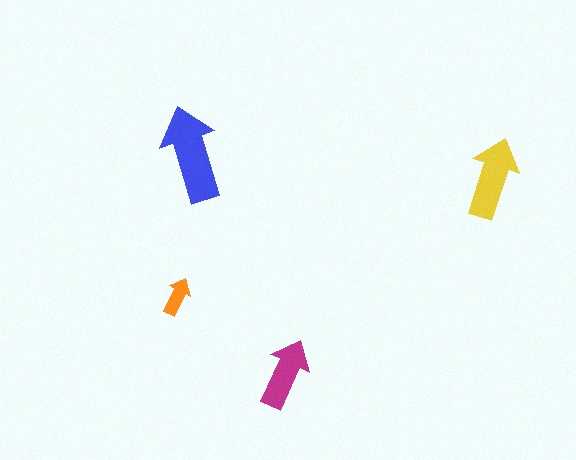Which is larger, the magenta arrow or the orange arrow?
The magenta one.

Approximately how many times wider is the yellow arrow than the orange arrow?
About 2 times wider.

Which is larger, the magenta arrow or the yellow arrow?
The yellow one.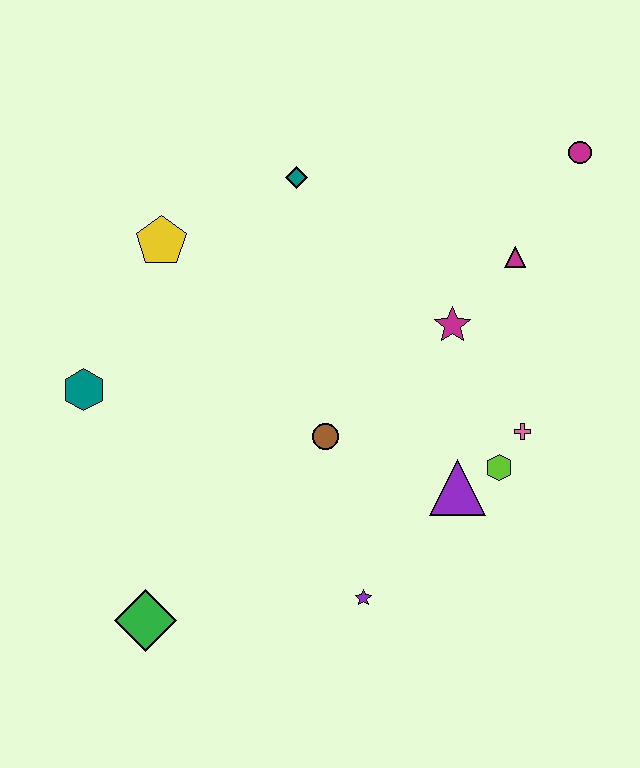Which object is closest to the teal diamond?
The yellow pentagon is closest to the teal diamond.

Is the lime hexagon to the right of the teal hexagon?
Yes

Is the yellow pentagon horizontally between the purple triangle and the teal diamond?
No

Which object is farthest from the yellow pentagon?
The magenta circle is farthest from the yellow pentagon.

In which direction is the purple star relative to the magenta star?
The purple star is below the magenta star.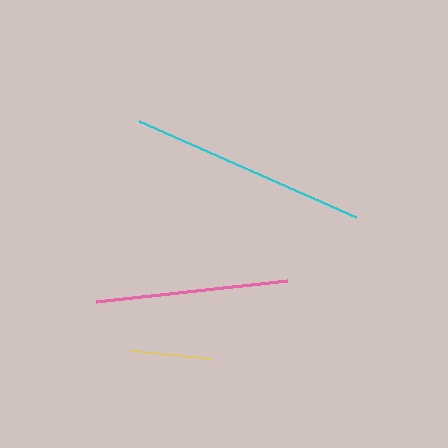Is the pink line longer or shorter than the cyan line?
The cyan line is longer than the pink line.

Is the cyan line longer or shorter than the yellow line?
The cyan line is longer than the yellow line.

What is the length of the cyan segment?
The cyan segment is approximately 237 pixels long.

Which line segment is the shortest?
The yellow line is the shortest at approximately 81 pixels.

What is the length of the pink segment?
The pink segment is approximately 193 pixels long.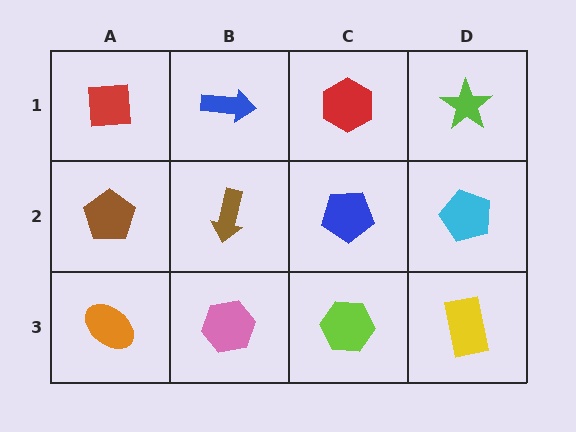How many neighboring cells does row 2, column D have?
3.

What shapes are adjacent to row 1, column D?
A cyan pentagon (row 2, column D), a red hexagon (row 1, column C).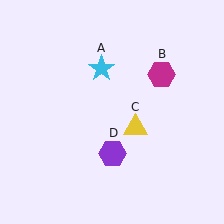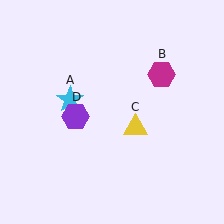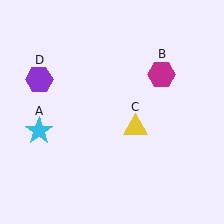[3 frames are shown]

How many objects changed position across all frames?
2 objects changed position: cyan star (object A), purple hexagon (object D).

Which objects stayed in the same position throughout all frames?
Magenta hexagon (object B) and yellow triangle (object C) remained stationary.